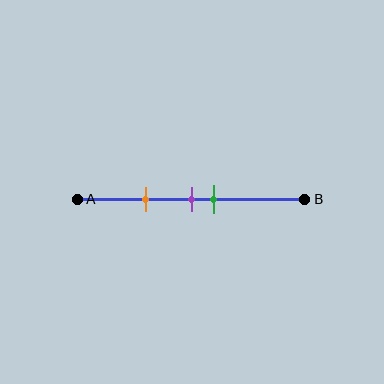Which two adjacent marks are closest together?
The purple and green marks are the closest adjacent pair.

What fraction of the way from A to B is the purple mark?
The purple mark is approximately 50% (0.5) of the way from A to B.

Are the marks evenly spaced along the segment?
No, the marks are not evenly spaced.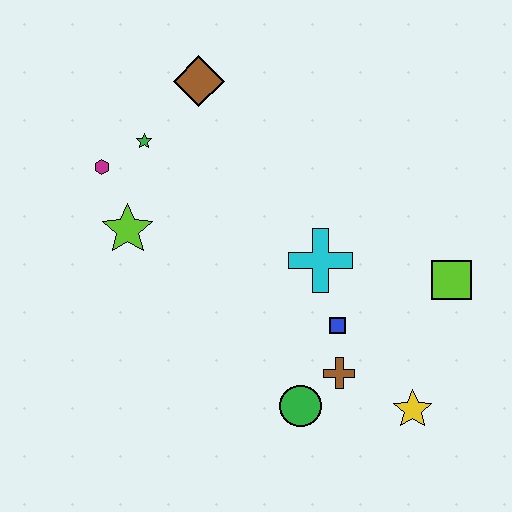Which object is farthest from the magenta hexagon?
The yellow star is farthest from the magenta hexagon.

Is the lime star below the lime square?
No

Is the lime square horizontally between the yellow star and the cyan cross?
No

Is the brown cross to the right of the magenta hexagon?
Yes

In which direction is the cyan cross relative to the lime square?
The cyan cross is to the left of the lime square.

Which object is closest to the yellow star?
The brown cross is closest to the yellow star.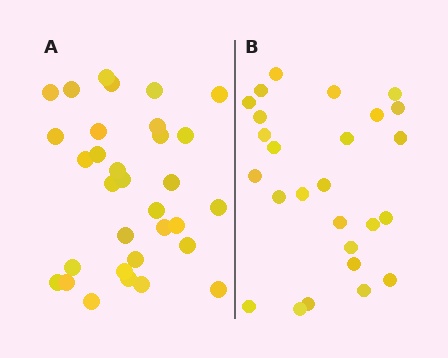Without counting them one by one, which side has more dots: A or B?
Region A (the left region) has more dots.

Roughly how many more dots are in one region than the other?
Region A has about 6 more dots than region B.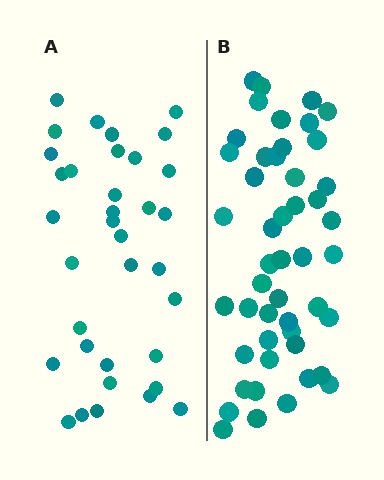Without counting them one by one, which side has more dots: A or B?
Region B (the right region) has more dots.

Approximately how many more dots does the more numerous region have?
Region B has approximately 15 more dots than region A.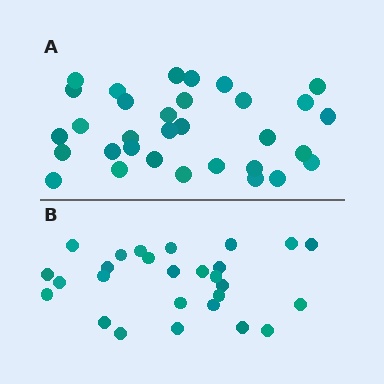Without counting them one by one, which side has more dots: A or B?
Region A (the top region) has more dots.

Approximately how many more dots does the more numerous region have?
Region A has about 5 more dots than region B.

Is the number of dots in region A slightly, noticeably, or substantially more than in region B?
Region A has only slightly more — the two regions are fairly close. The ratio is roughly 1.2 to 1.